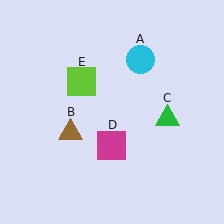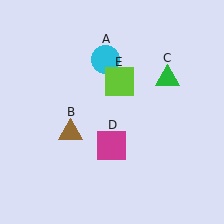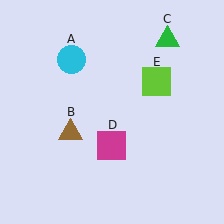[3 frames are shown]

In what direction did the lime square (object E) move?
The lime square (object E) moved right.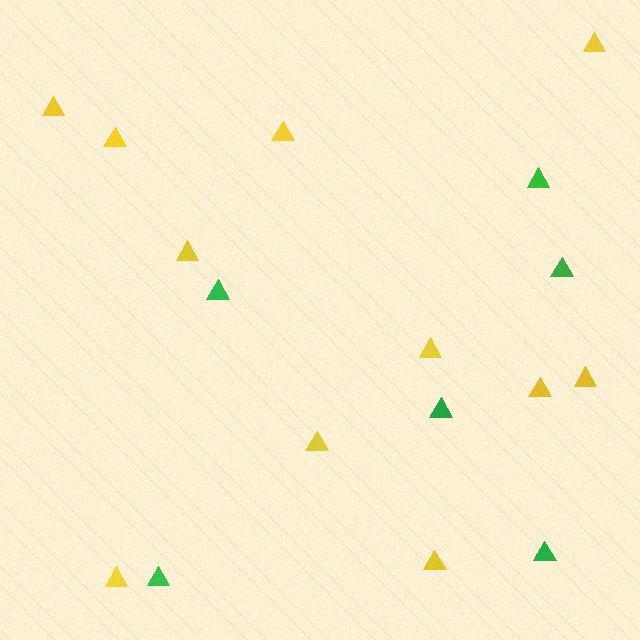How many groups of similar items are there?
There are 2 groups: one group of green triangles (6) and one group of yellow triangles (11).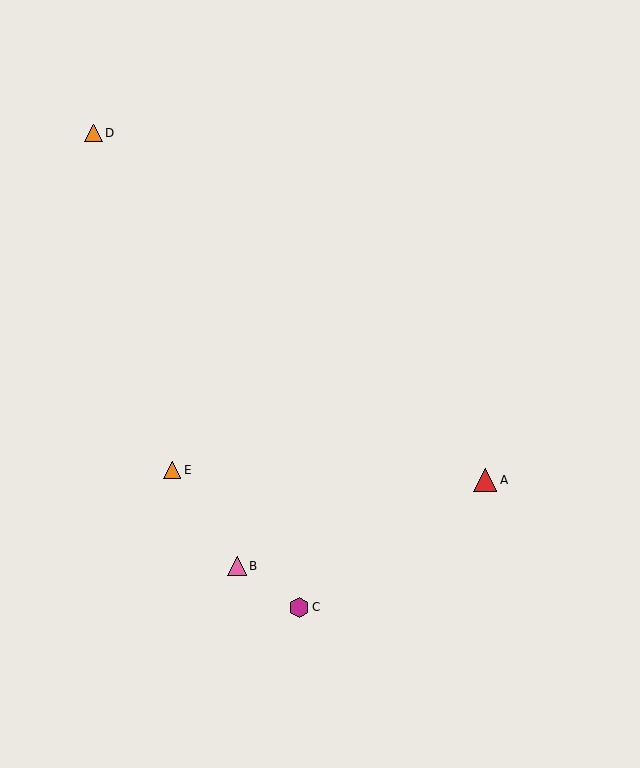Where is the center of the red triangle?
The center of the red triangle is at (485, 480).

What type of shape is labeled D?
Shape D is an orange triangle.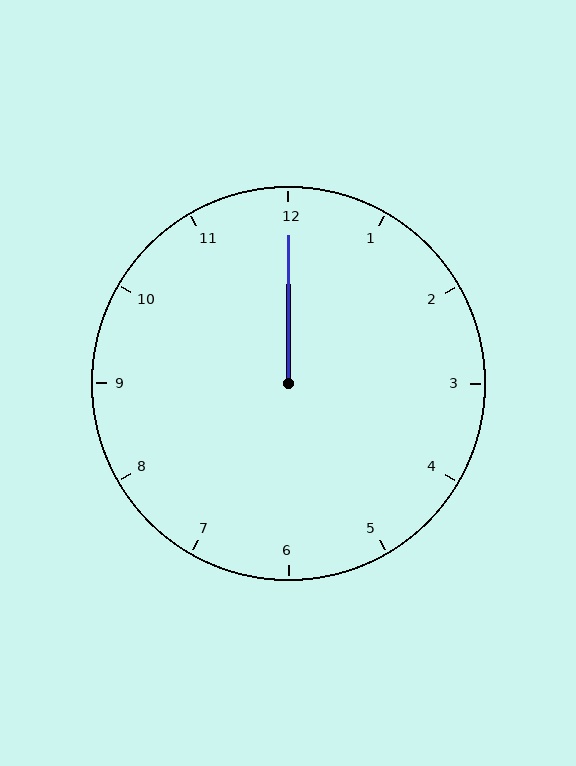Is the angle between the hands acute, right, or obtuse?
It is acute.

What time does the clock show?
12:00.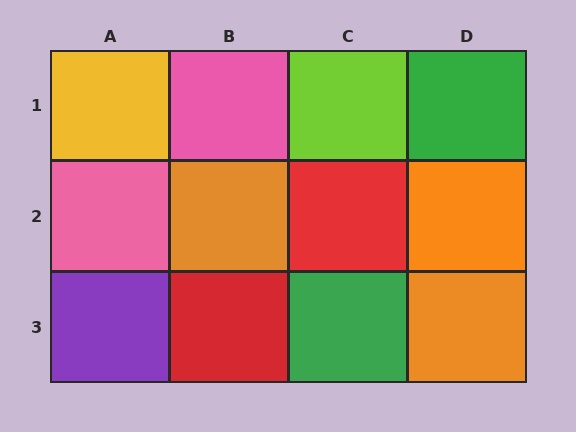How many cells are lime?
1 cell is lime.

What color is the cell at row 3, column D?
Orange.